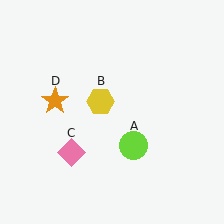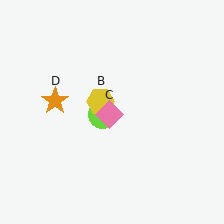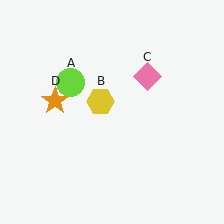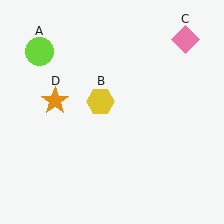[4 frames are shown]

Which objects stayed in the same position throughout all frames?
Yellow hexagon (object B) and orange star (object D) remained stationary.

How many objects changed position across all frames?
2 objects changed position: lime circle (object A), pink diamond (object C).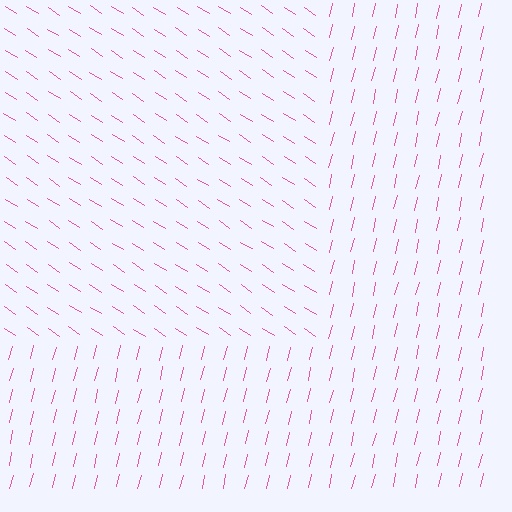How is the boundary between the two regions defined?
The boundary is defined purely by a change in line orientation (approximately 69 degrees difference). All lines are the same color and thickness.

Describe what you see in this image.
The image is filled with small pink line segments. A rectangle region in the image has lines oriented differently from the surrounding lines, creating a visible texture boundary.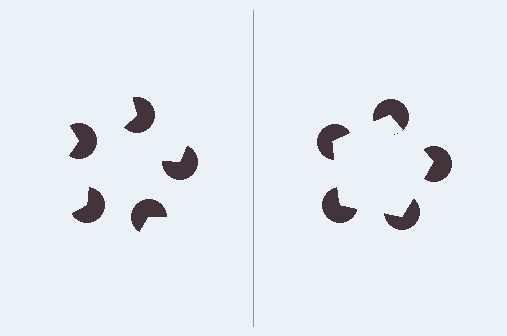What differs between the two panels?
The pac-man discs are positioned identically on both sides; only the wedge orientations differ. On the right they align to a pentagon; on the left they are misaligned.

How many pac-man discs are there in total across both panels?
10 — 5 on each side.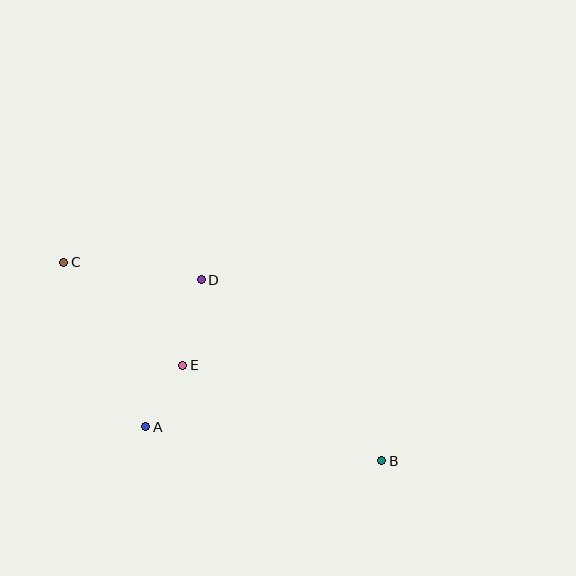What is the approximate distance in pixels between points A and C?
The distance between A and C is approximately 184 pixels.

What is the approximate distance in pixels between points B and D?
The distance between B and D is approximately 256 pixels.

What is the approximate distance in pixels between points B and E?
The distance between B and E is approximately 220 pixels.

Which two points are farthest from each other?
Points B and C are farthest from each other.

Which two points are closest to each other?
Points A and E are closest to each other.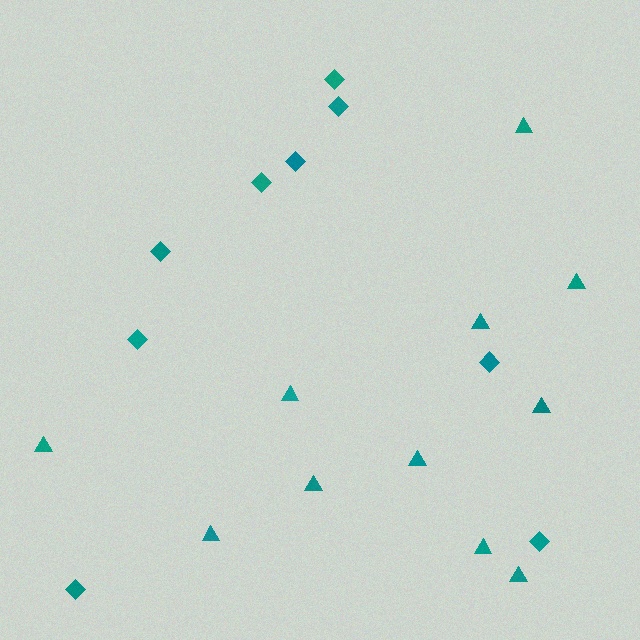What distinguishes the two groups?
There are 2 groups: one group of triangles (11) and one group of diamonds (9).